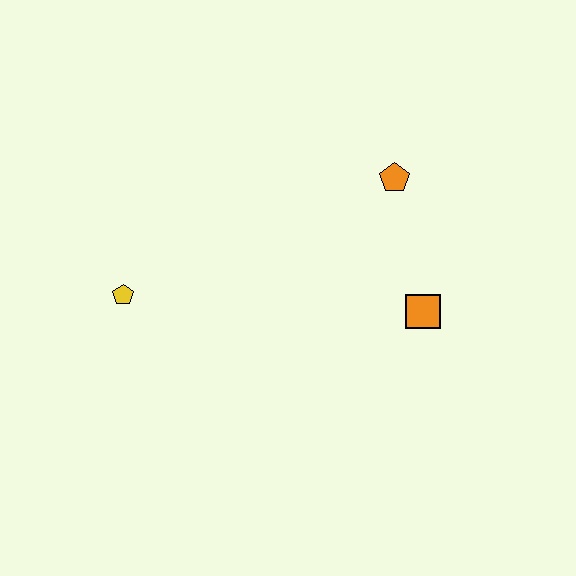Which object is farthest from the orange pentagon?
The yellow pentagon is farthest from the orange pentagon.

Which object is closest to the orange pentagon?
The orange square is closest to the orange pentagon.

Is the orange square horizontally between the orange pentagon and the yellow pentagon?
No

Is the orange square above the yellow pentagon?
No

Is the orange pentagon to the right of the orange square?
No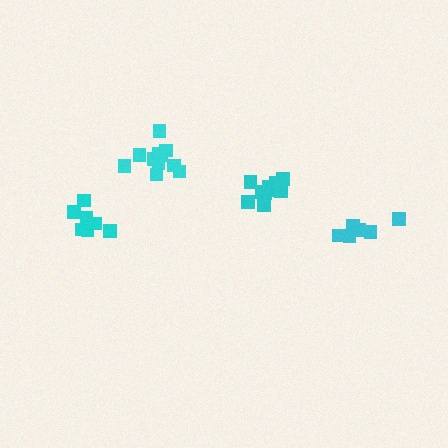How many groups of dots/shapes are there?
There are 4 groups.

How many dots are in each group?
Group 1: 11 dots, Group 2: 12 dots, Group 3: 7 dots, Group 4: 6 dots (36 total).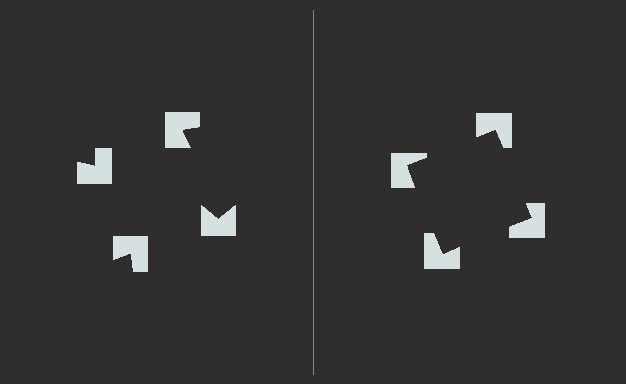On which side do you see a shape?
An illusory square appears on the right side. On the left side the wedge cuts are rotated, so no coherent shape forms.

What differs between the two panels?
The notched squares are positioned identically on both sides; only the wedge orientations differ. On the right they align to a square; on the left they are misaligned.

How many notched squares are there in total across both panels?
8 — 4 on each side.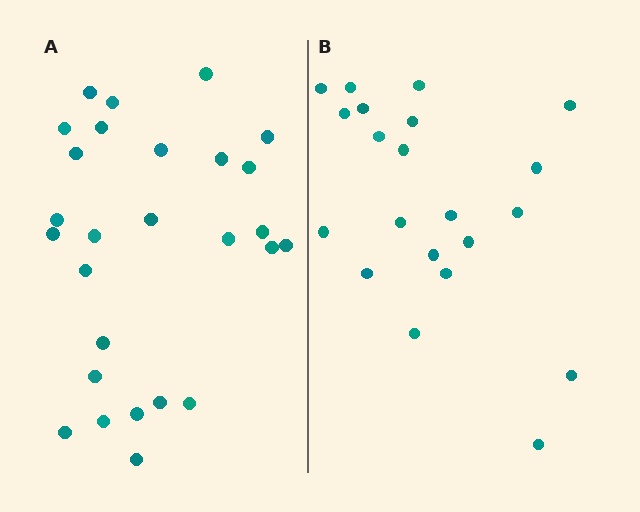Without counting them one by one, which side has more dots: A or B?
Region A (the left region) has more dots.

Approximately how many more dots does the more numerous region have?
Region A has about 6 more dots than region B.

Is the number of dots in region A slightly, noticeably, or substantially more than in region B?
Region A has noticeably more, but not dramatically so. The ratio is roughly 1.3 to 1.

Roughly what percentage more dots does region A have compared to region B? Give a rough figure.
About 30% more.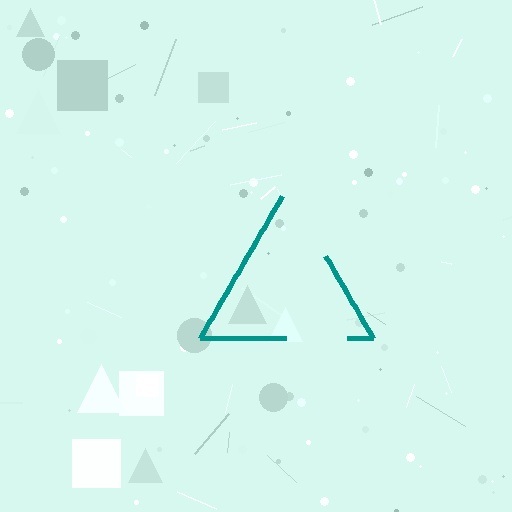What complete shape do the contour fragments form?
The contour fragments form a triangle.